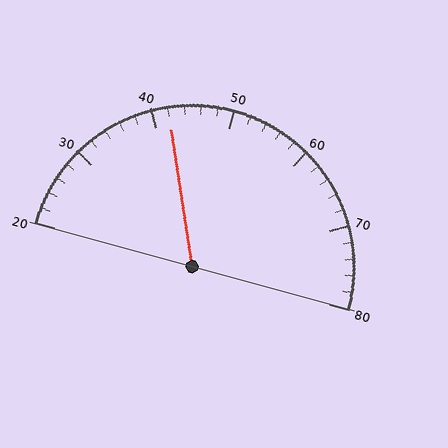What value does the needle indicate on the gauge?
The needle indicates approximately 42.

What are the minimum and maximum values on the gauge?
The gauge ranges from 20 to 80.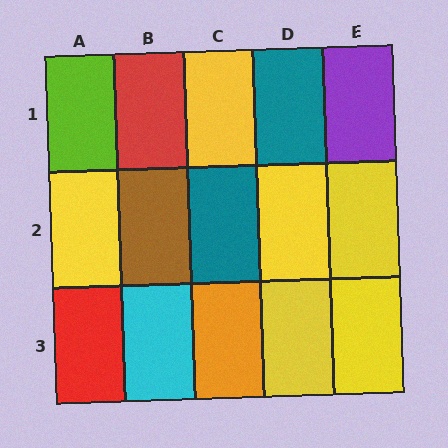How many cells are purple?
1 cell is purple.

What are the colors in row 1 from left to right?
Lime, red, yellow, teal, purple.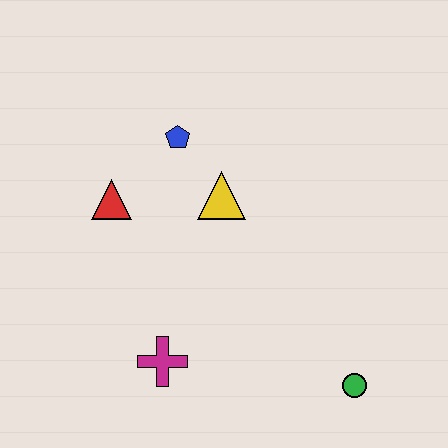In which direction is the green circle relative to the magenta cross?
The green circle is to the right of the magenta cross.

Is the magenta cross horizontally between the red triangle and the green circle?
Yes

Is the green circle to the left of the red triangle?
No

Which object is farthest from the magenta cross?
The blue pentagon is farthest from the magenta cross.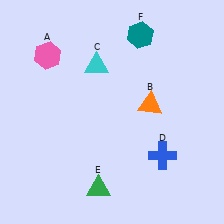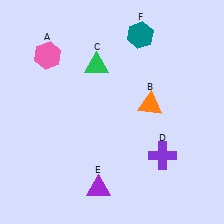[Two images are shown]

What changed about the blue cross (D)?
In Image 1, D is blue. In Image 2, it changed to purple.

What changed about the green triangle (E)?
In Image 1, E is green. In Image 2, it changed to purple.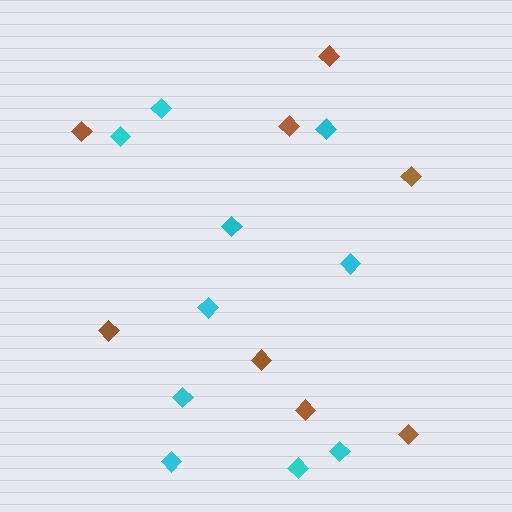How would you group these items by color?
There are 2 groups: one group of brown diamonds (8) and one group of cyan diamonds (10).